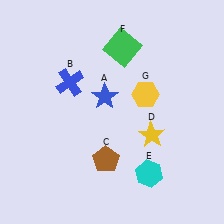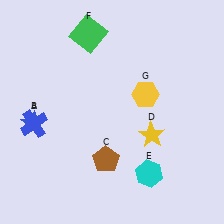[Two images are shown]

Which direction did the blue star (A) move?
The blue star (A) moved left.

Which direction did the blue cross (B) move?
The blue cross (B) moved down.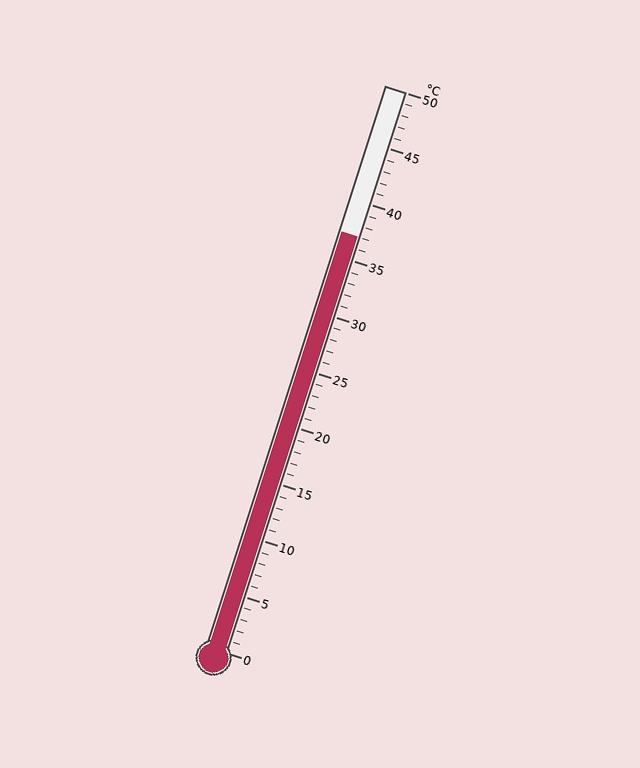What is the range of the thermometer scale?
The thermometer scale ranges from 0°C to 50°C.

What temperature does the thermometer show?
The thermometer shows approximately 37°C.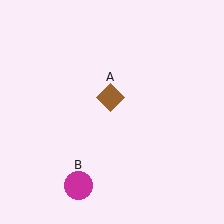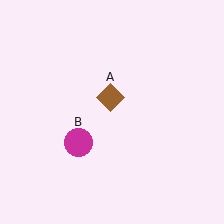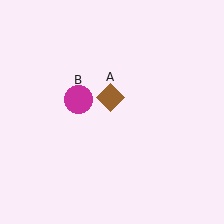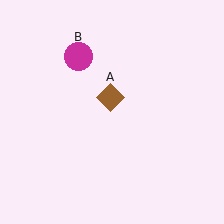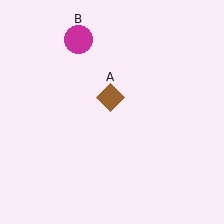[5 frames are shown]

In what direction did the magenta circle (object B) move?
The magenta circle (object B) moved up.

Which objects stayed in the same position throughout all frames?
Brown diamond (object A) remained stationary.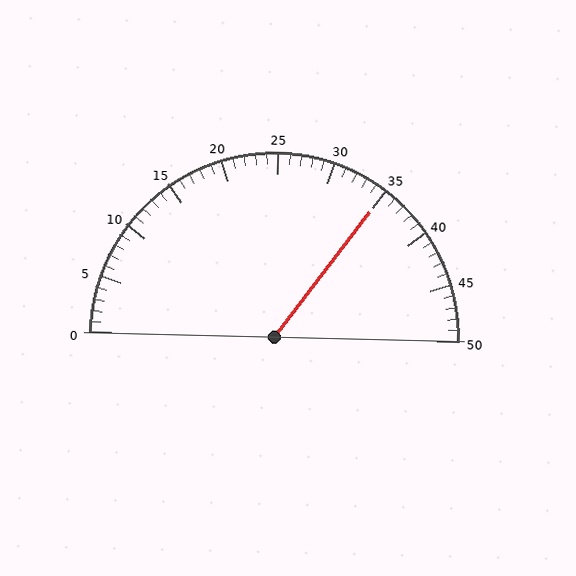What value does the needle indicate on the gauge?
The needle indicates approximately 35.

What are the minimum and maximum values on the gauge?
The gauge ranges from 0 to 50.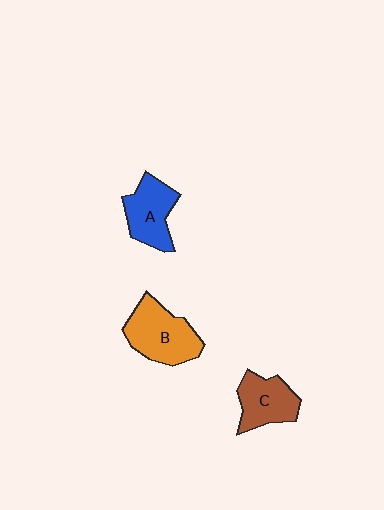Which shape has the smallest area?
Shape C (brown).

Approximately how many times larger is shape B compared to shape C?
Approximately 1.3 times.